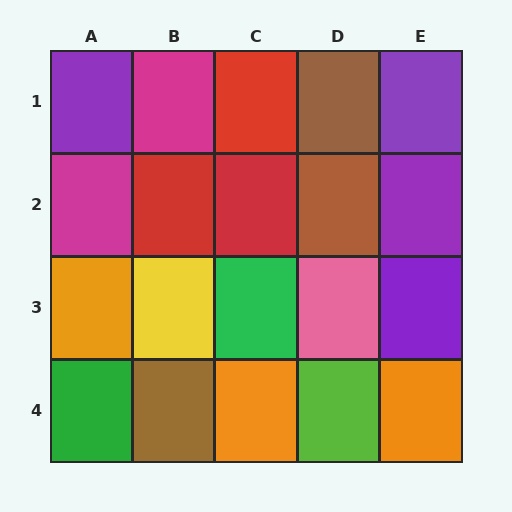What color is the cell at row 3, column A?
Orange.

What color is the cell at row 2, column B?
Red.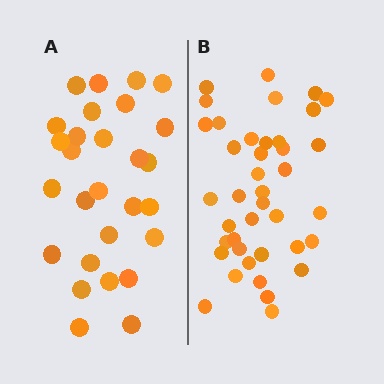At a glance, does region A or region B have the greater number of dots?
Region B (the right region) has more dots.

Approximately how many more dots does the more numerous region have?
Region B has roughly 12 or so more dots than region A.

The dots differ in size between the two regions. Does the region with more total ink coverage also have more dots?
No. Region A has more total ink coverage because its dots are larger, but region B actually contains more individual dots. Total area can be misleading — the number of items is what matters here.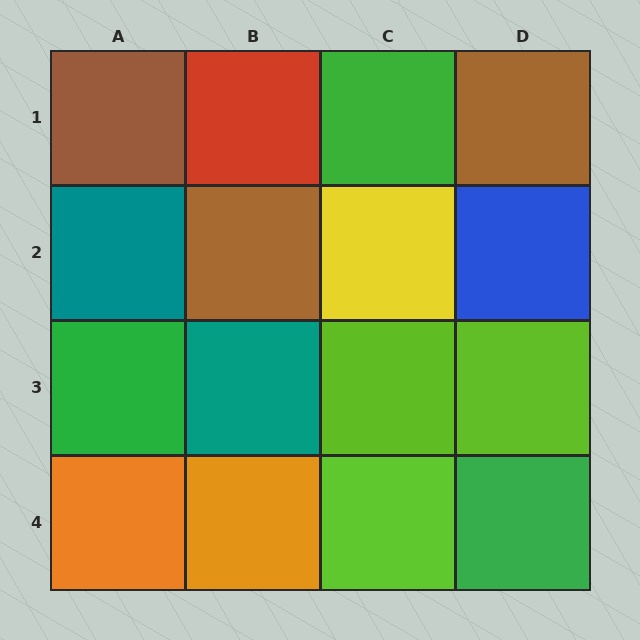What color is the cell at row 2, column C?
Yellow.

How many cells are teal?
2 cells are teal.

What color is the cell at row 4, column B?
Orange.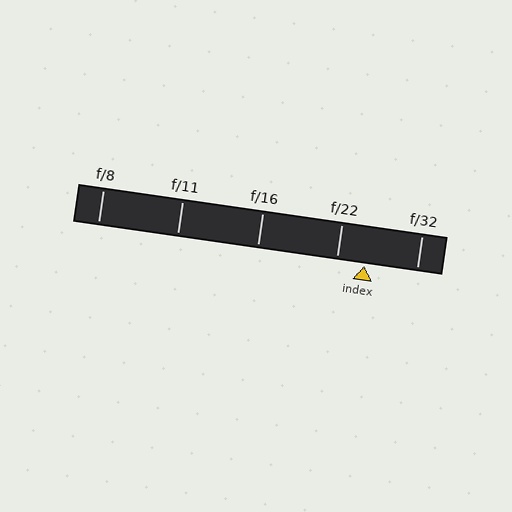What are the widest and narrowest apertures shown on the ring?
The widest aperture shown is f/8 and the narrowest is f/32.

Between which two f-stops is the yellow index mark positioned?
The index mark is between f/22 and f/32.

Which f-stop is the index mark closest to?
The index mark is closest to f/22.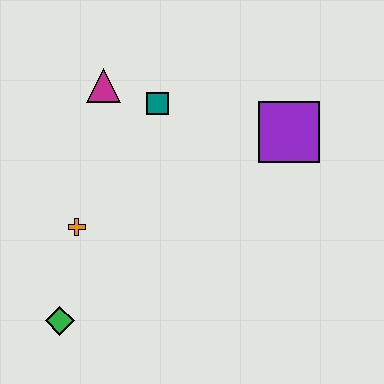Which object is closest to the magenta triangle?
The teal square is closest to the magenta triangle.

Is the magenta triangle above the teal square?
Yes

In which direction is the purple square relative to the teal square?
The purple square is to the right of the teal square.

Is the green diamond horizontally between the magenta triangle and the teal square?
No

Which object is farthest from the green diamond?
The purple square is farthest from the green diamond.